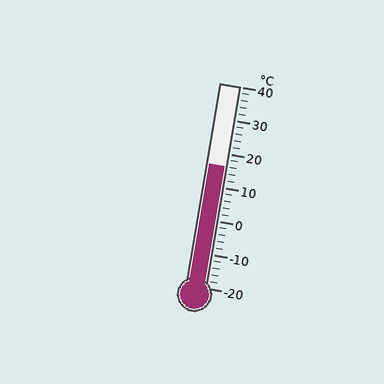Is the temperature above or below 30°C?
The temperature is below 30°C.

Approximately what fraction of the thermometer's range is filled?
The thermometer is filled to approximately 60% of its range.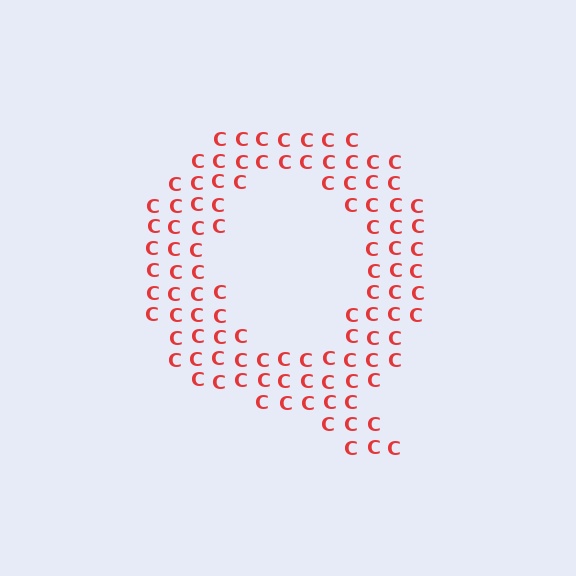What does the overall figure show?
The overall figure shows the letter Q.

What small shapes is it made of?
It is made of small letter C's.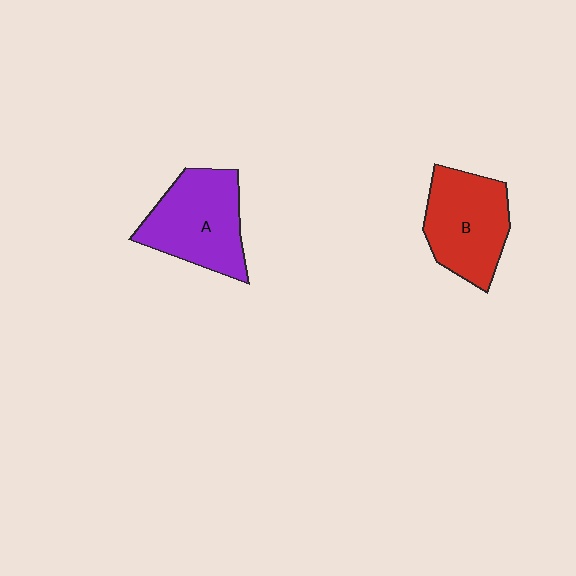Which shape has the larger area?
Shape A (purple).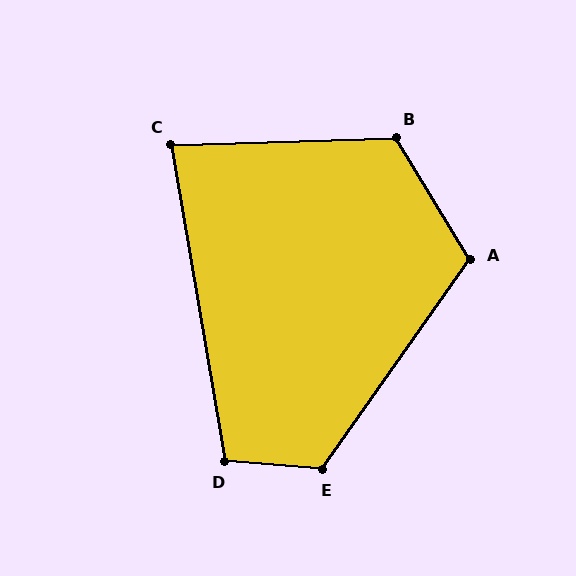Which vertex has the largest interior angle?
E, at approximately 121 degrees.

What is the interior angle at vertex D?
Approximately 104 degrees (obtuse).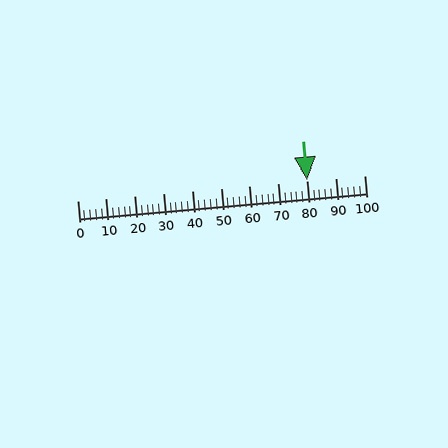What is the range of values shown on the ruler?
The ruler shows values from 0 to 100.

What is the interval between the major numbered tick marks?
The major tick marks are spaced 10 units apart.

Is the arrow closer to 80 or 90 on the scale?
The arrow is closer to 80.